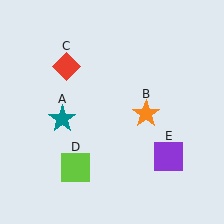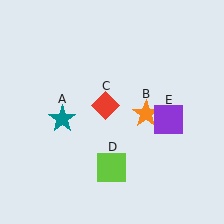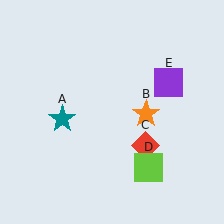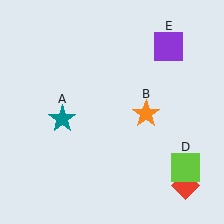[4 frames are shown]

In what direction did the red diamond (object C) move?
The red diamond (object C) moved down and to the right.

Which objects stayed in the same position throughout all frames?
Teal star (object A) and orange star (object B) remained stationary.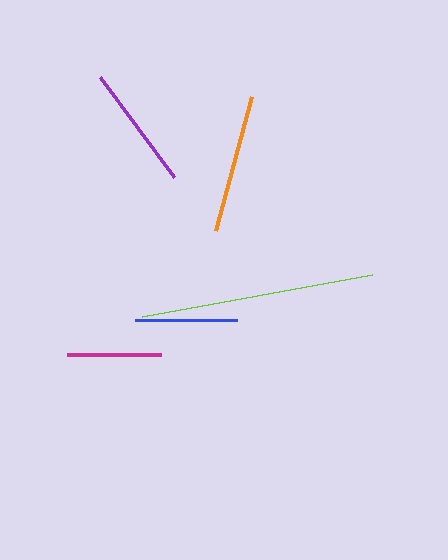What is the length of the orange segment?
The orange segment is approximately 138 pixels long.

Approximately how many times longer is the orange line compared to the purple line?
The orange line is approximately 1.1 times the length of the purple line.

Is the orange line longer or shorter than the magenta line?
The orange line is longer than the magenta line.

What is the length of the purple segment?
The purple segment is approximately 124 pixels long.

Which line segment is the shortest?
The magenta line is the shortest at approximately 94 pixels.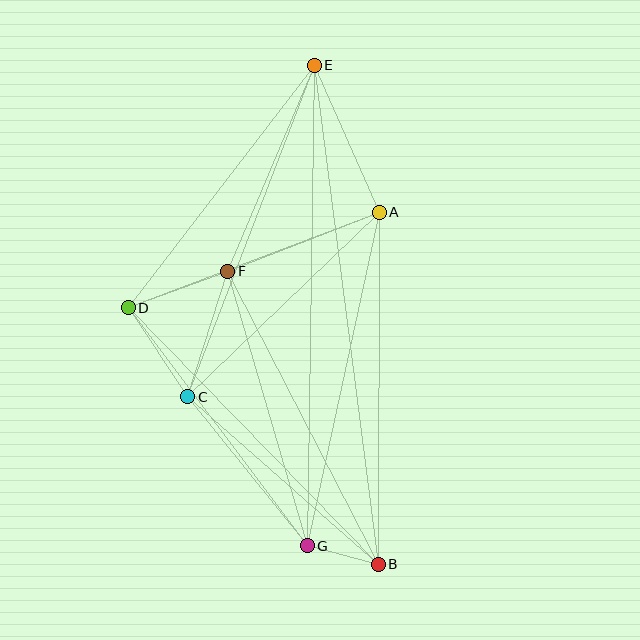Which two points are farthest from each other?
Points B and E are farthest from each other.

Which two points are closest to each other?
Points B and G are closest to each other.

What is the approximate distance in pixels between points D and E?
The distance between D and E is approximately 306 pixels.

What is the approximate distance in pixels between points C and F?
The distance between C and F is approximately 132 pixels.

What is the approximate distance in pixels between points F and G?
The distance between F and G is approximately 286 pixels.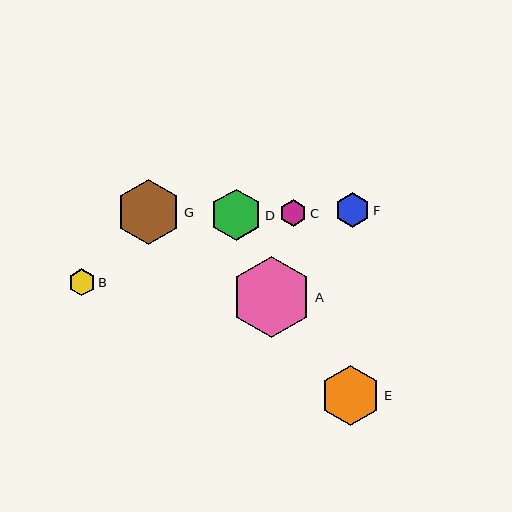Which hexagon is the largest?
Hexagon A is the largest with a size of approximately 81 pixels.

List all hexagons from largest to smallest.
From largest to smallest: A, G, E, D, F, B, C.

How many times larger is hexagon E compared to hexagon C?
Hexagon E is approximately 2.3 times the size of hexagon C.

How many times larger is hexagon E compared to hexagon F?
Hexagon E is approximately 1.7 times the size of hexagon F.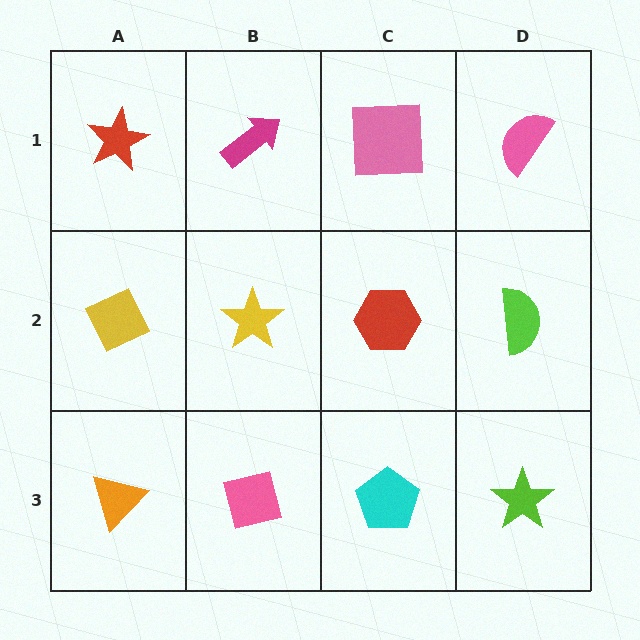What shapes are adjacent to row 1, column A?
A yellow diamond (row 2, column A), a magenta arrow (row 1, column B).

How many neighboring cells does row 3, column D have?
2.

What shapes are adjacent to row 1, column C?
A red hexagon (row 2, column C), a magenta arrow (row 1, column B), a pink semicircle (row 1, column D).